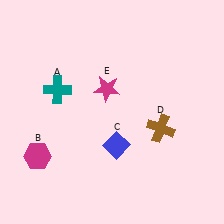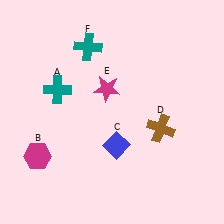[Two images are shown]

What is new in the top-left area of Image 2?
A teal cross (F) was added in the top-left area of Image 2.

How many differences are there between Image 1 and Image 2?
There is 1 difference between the two images.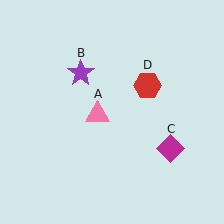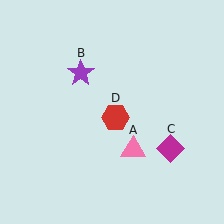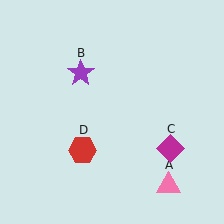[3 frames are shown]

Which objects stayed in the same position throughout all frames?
Purple star (object B) and magenta diamond (object C) remained stationary.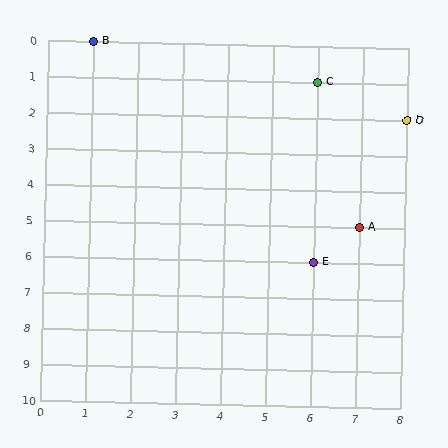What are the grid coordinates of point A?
Point A is at grid coordinates (7, 5).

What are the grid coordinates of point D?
Point D is at grid coordinates (8, 2).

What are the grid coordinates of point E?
Point E is at grid coordinates (6, 6).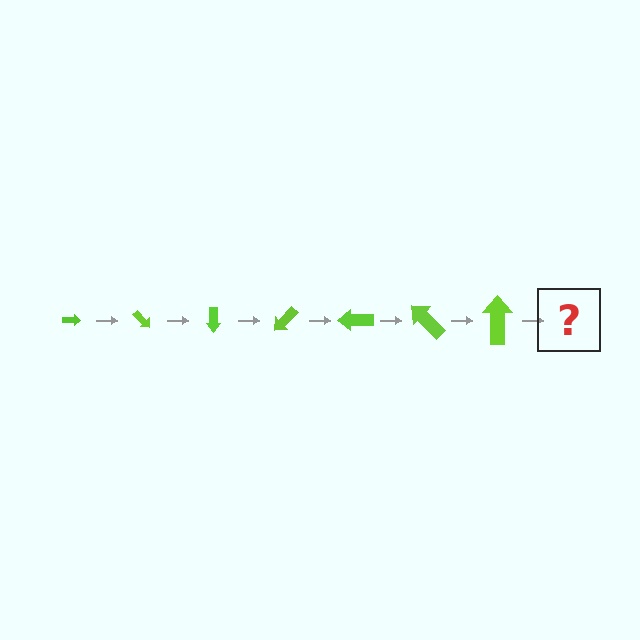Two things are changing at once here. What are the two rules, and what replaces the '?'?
The two rules are that the arrow grows larger each step and it rotates 45 degrees each step. The '?' should be an arrow, larger than the previous one and rotated 315 degrees from the start.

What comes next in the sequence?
The next element should be an arrow, larger than the previous one and rotated 315 degrees from the start.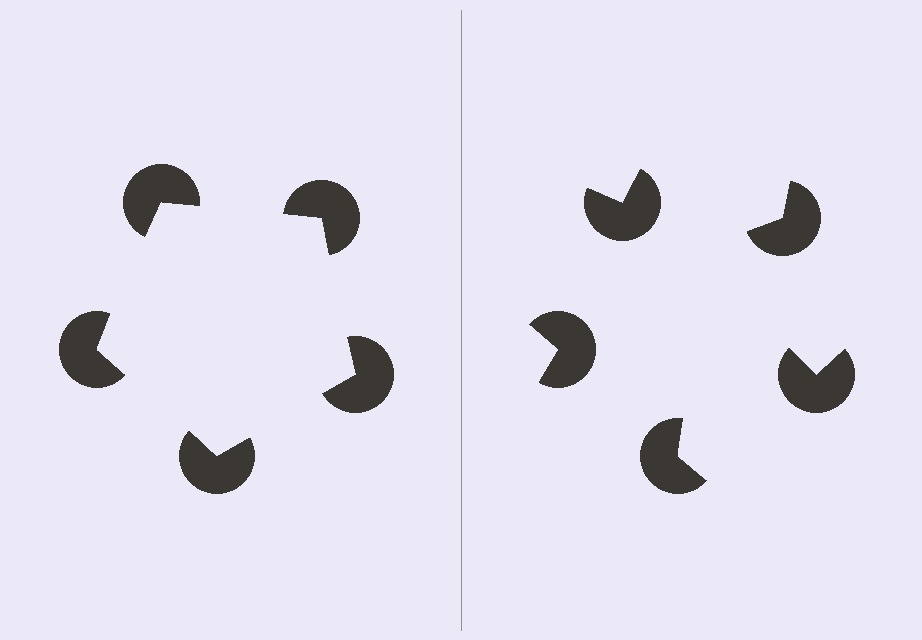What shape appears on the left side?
An illusory pentagon.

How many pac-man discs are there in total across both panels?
10 — 5 on each side.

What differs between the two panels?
The pac-man discs are positioned identically on both sides; only the wedge orientations differ. On the left they align to a pentagon; on the right they are misaligned.